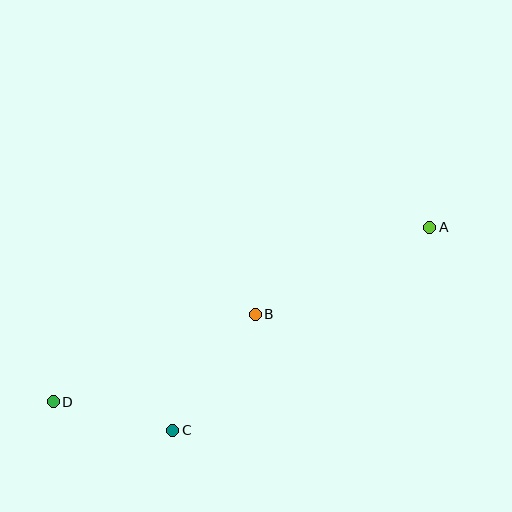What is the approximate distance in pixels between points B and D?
The distance between B and D is approximately 220 pixels.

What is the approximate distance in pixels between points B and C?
The distance between B and C is approximately 142 pixels.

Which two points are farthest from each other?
Points A and D are farthest from each other.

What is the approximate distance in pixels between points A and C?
The distance between A and C is approximately 327 pixels.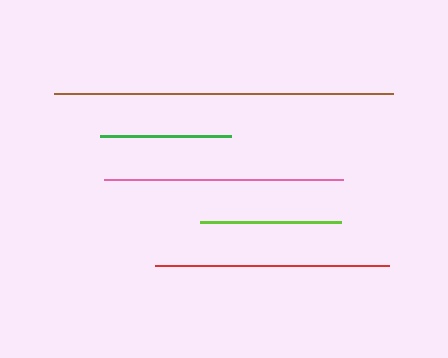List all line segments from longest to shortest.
From longest to shortest: brown, pink, red, lime, green.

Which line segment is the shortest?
The green line is the shortest at approximately 131 pixels.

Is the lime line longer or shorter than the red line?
The red line is longer than the lime line.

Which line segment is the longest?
The brown line is the longest at approximately 339 pixels.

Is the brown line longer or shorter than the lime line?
The brown line is longer than the lime line.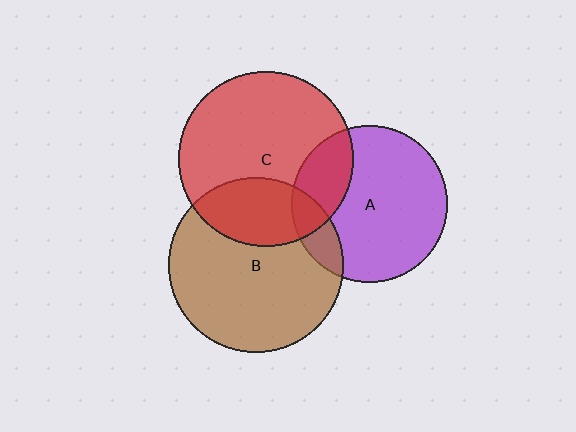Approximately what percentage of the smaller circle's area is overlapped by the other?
Approximately 25%.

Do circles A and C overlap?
Yes.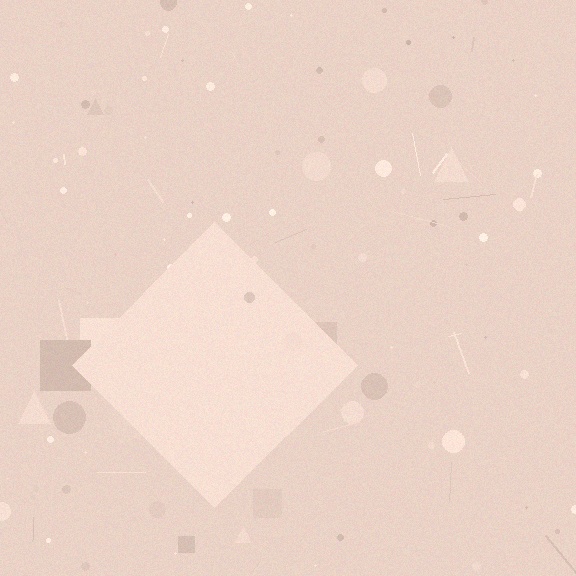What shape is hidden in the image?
A diamond is hidden in the image.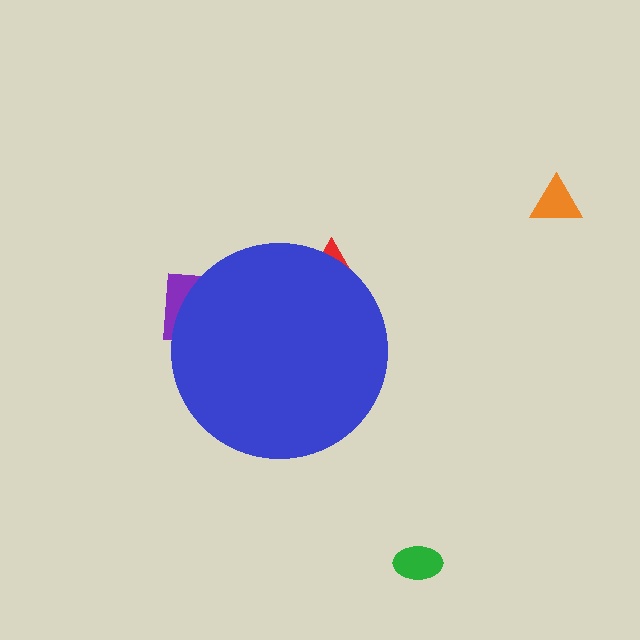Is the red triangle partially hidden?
Yes, the red triangle is partially hidden behind the blue circle.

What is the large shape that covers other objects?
A blue circle.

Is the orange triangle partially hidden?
No, the orange triangle is fully visible.